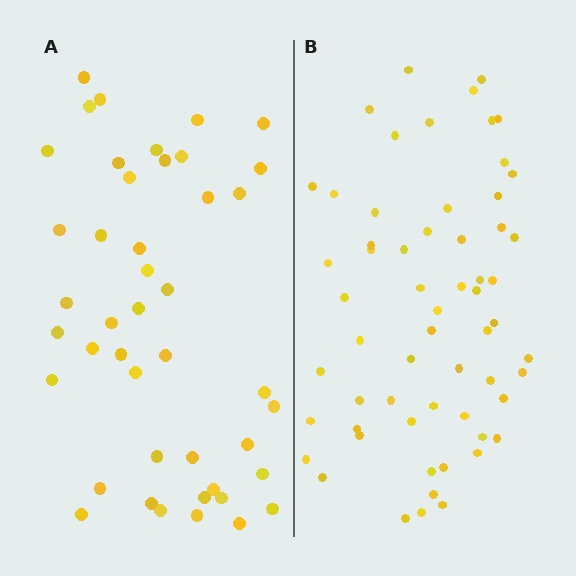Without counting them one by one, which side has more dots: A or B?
Region B (the right region) has more dots.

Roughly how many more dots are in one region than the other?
Region B has approximately 15 more dots than region A.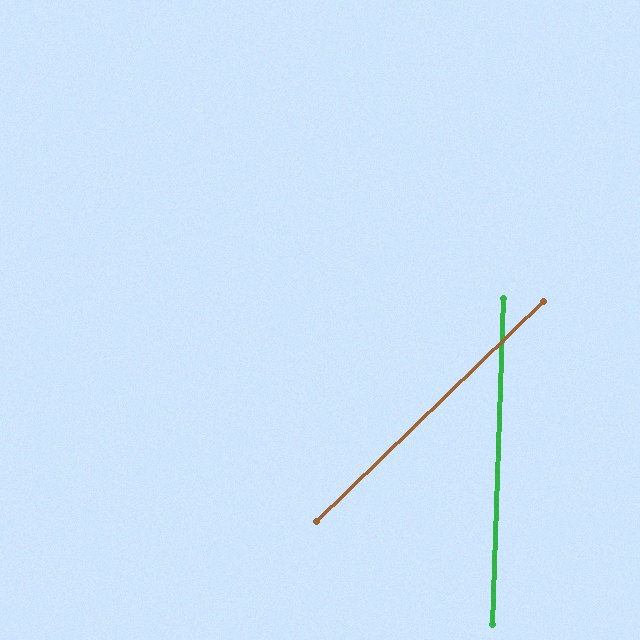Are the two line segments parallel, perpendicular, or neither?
Neither parallel nor perpendicular — they differ by about 44°.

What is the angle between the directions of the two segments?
Approximately 44 degrees.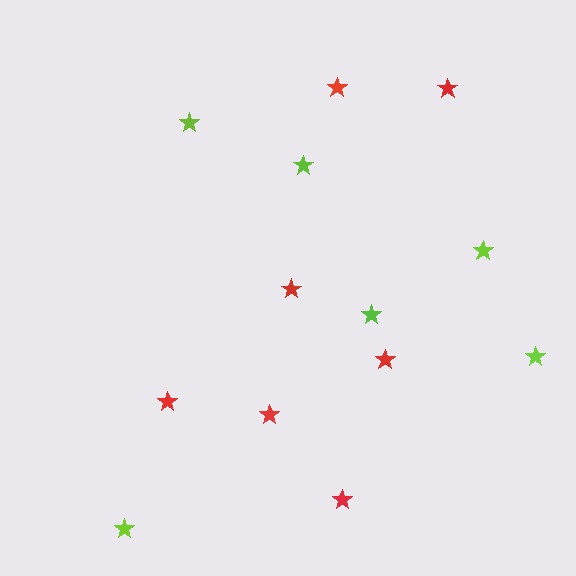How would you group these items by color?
There are 2 groups: one group of red stars (7) and one group of lime stars (6).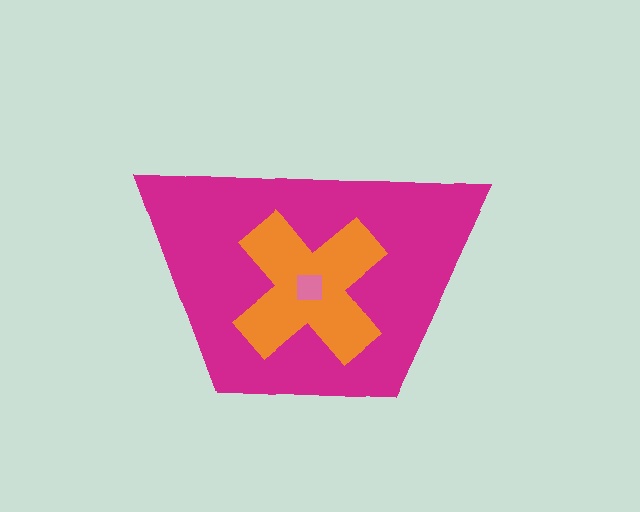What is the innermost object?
The pink square.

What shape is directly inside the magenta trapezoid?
The orange cross.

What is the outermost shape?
The magenta trapezoid.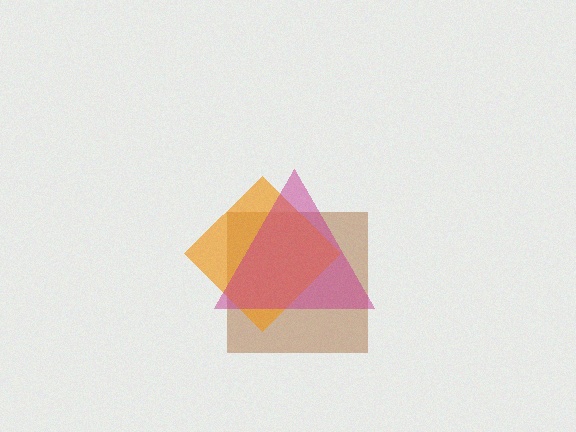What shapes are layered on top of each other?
The layered shapes are: a brown square, an orange diamond, a magenta triangle.